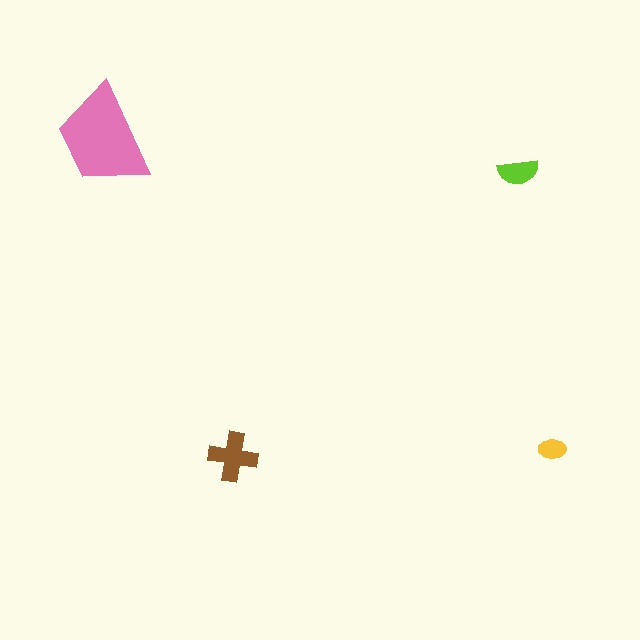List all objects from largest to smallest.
The pink trapezoid, the brown cross, the lime semicircle, the yellow ellipse.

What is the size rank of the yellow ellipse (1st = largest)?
4th.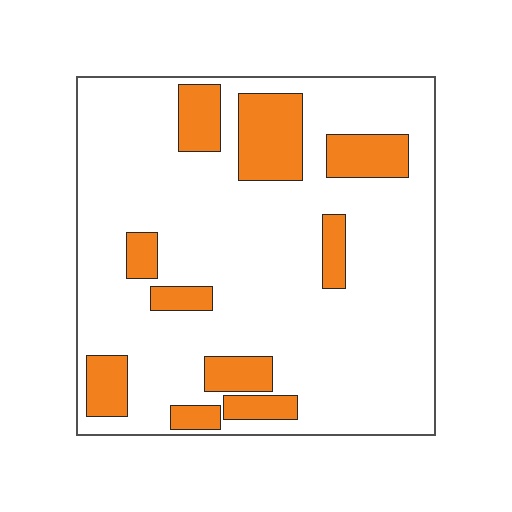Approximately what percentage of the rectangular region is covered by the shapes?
Approximately 20%.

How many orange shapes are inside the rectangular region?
10.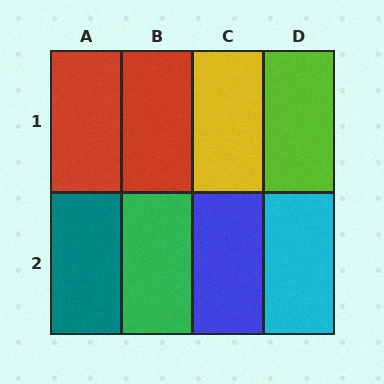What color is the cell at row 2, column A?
Teal.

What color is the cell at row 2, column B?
Green.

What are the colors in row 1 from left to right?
Red, red, yellow, lime.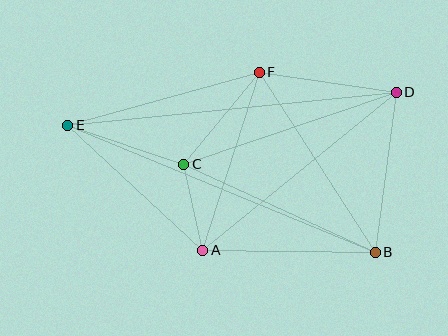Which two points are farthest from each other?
Points B and E are farthest from each other.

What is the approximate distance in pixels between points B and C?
The distance between B and C is approximately 211 pixels.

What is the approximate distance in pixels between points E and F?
The distance between E and F is approximately 199 pixels.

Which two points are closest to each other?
Points A and C are closest to each other.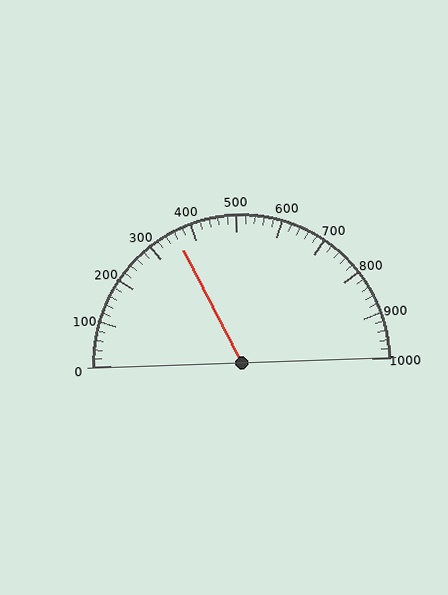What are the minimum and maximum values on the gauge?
The gauge ranges from 0 to 1000.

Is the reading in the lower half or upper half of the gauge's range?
The reading is in the lower half of the range (0 to 1000).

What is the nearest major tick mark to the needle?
The nearest major tick mark is 400.